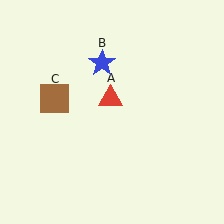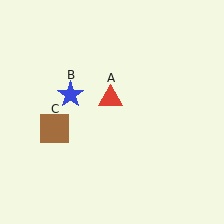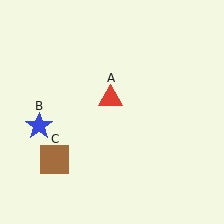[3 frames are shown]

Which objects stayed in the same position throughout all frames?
Red triangle (object A) remained stationary.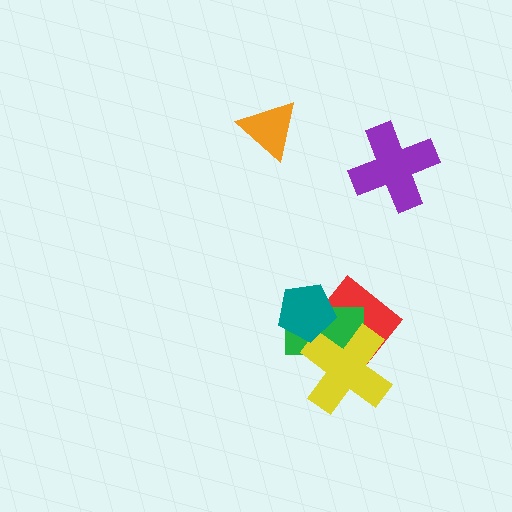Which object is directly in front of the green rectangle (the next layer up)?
The yellow cross is directly in front of the green rectangle.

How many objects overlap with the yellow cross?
2 objects overlap with the yellow cross.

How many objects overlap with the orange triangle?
0 objects overlap with the orange triangle.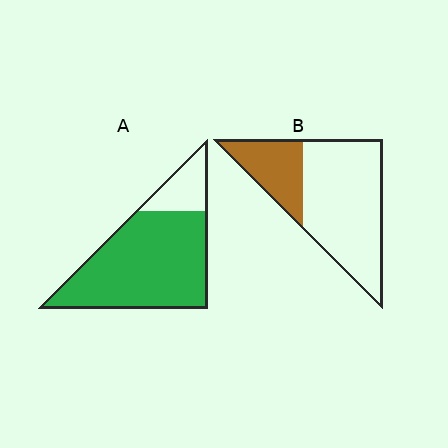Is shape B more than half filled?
No.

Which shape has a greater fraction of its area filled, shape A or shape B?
Shape A.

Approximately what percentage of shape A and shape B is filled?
A is approximately 80% and B is approximately 30%.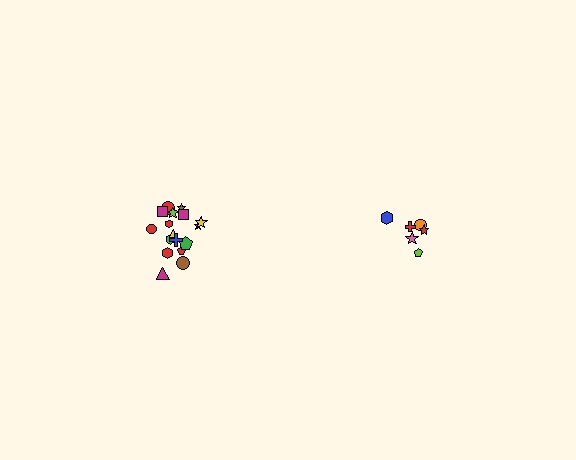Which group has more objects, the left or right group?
The left group.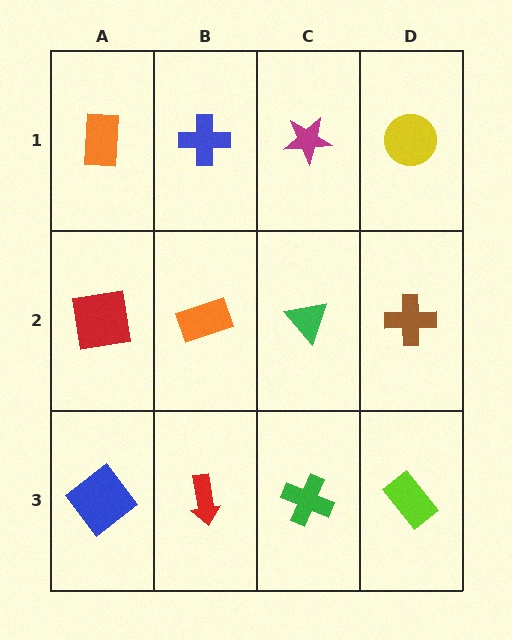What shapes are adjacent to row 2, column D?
A yellow circle (row 1, column D), a lime rectangle (row 3, column D), a green triangle (row 2, column C).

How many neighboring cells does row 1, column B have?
3.